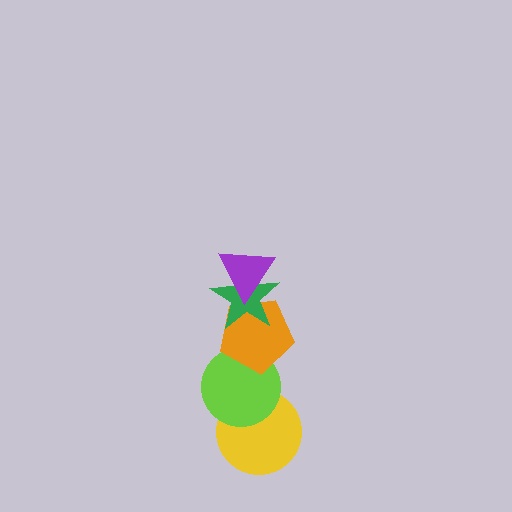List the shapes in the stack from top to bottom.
From top to bottom: the purple triangle, the green star, the orange pentagon, the lime circle, the yellow circle.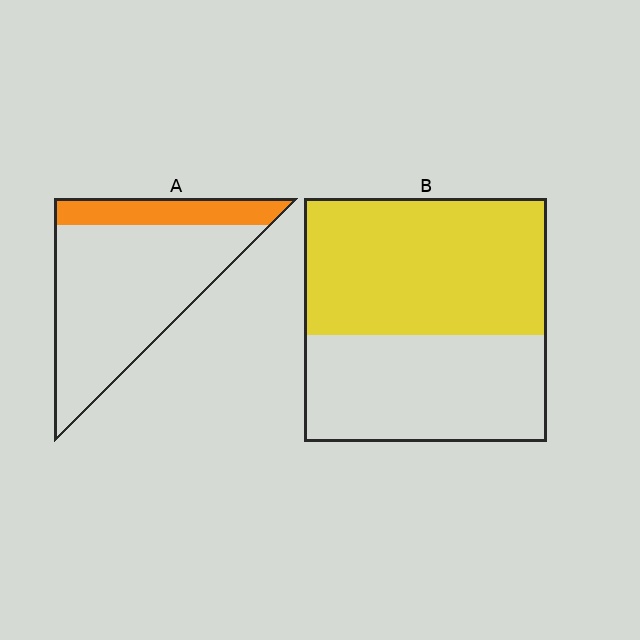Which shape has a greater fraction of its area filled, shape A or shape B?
Shape B.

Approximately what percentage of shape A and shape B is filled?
A is approximately 20% and B is approximately 55%.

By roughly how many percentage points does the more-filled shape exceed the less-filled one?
By roughly 35 percentage points (B over A).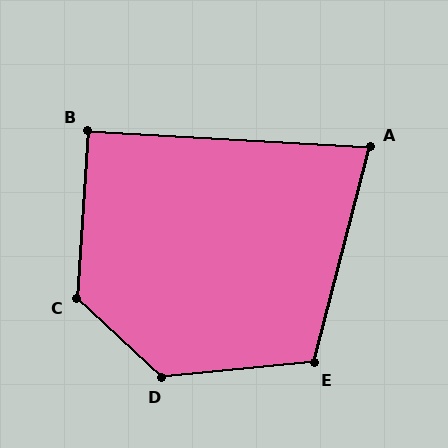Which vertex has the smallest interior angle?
A, at approximately 79 degrees.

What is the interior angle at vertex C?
Approximately 129 degrees (obtuse).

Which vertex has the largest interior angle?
D, at approximately 132 degrees.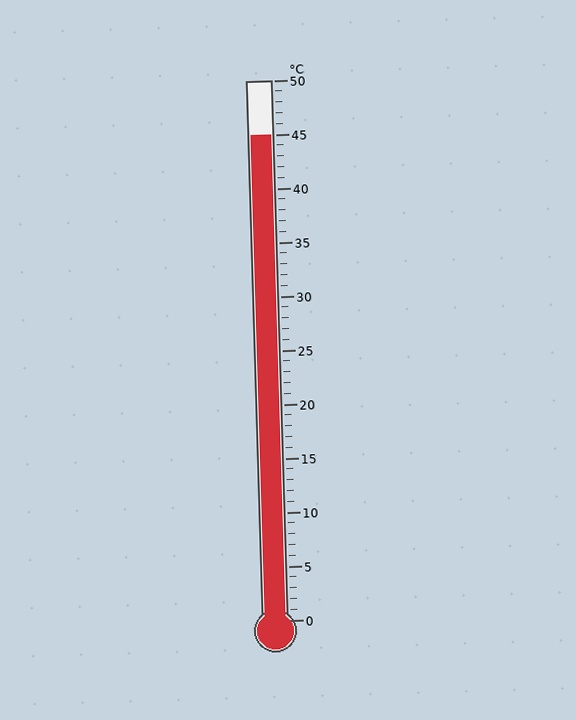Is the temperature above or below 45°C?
The temperature is at 45°C.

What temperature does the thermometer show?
The thermometer shows approximately 45°C.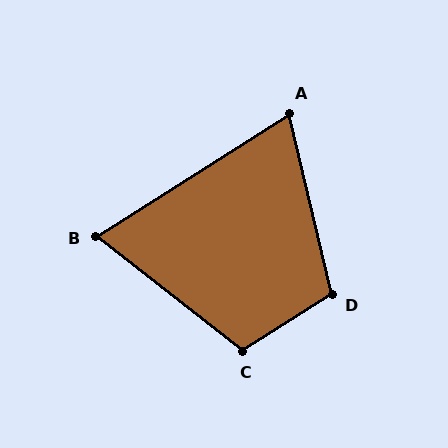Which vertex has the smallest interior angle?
B, at approximately 70 degrees.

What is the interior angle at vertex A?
Approximately 71 degrees (acute).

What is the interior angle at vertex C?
Approximately 109 degrees (obtuse).